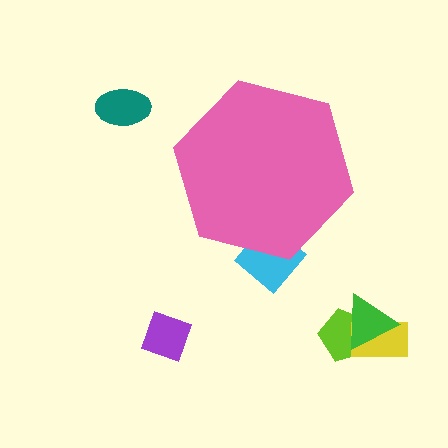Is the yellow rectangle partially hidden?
No, the yellow rectangle is fully visible.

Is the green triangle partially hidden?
No, the green triangle is fully visible.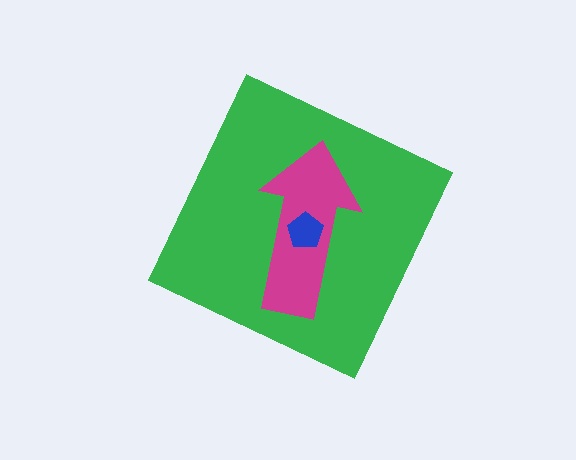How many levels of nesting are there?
3.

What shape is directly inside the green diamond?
The magenta arrow.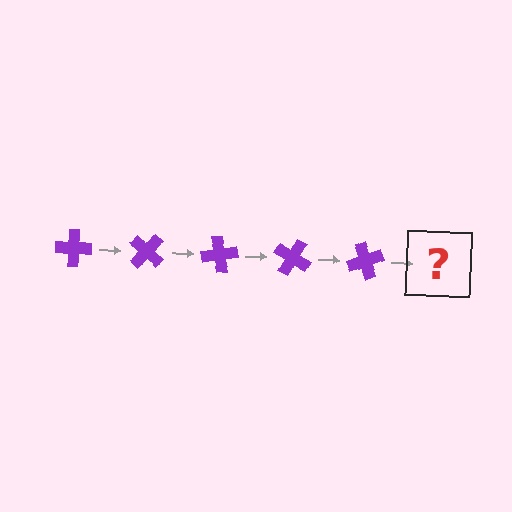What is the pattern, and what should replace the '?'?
The pattern is that the cross rotates 40 degrees each step. The '?' should be a purple cross rotated 200 degrees.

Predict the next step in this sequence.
The next step is a purple cross rotated 200 degrees.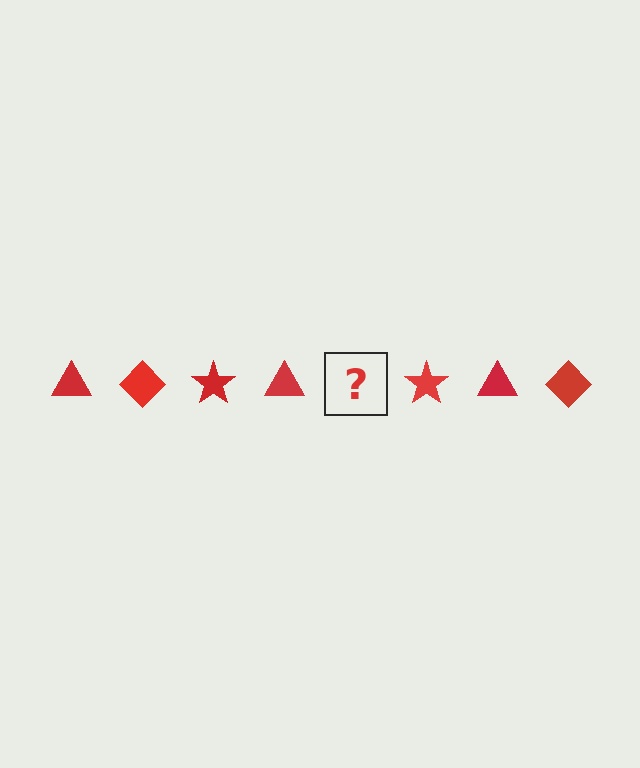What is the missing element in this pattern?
The missing element is a red diamond.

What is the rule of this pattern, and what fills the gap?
The rule is that the pattern cycles through triangle, diamond, star shapes in red. The gap should be filled with a red diamond.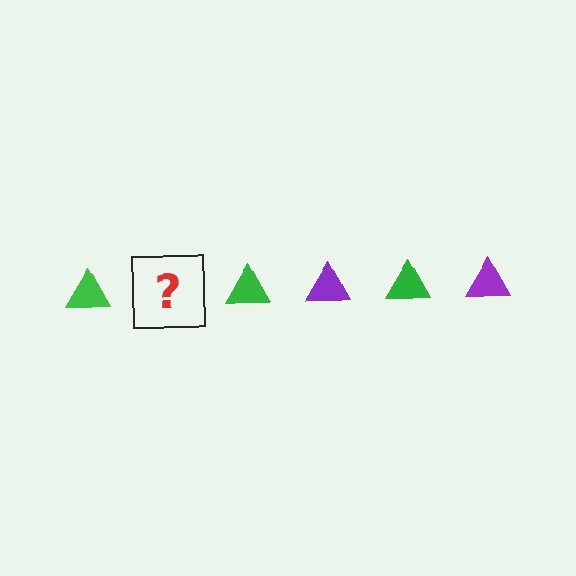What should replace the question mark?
The question mark should be replaced with a purple triangle.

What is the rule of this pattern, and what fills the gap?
The rule is that the pattern cycles through green, purple triangles. The gap should be filled with a purple triangle.